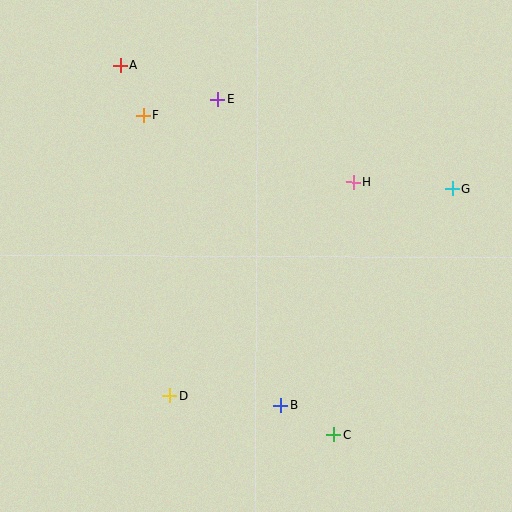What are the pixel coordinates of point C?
Point C is at (334, 435).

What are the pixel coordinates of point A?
Point A is at (120, 66).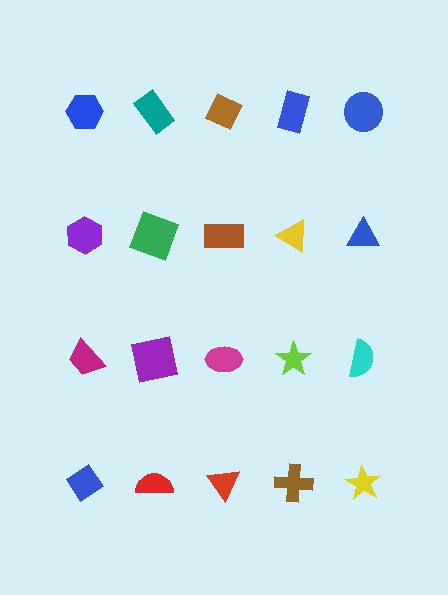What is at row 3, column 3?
A magenta ellipse.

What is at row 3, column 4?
A lime star.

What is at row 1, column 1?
A blue hexagon.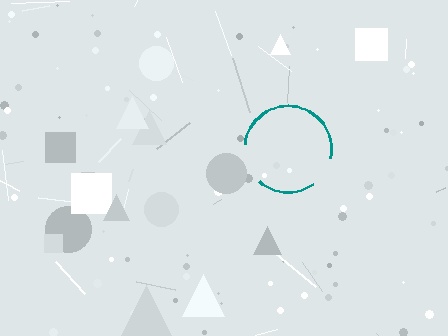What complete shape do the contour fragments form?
The contour fragments form a circle.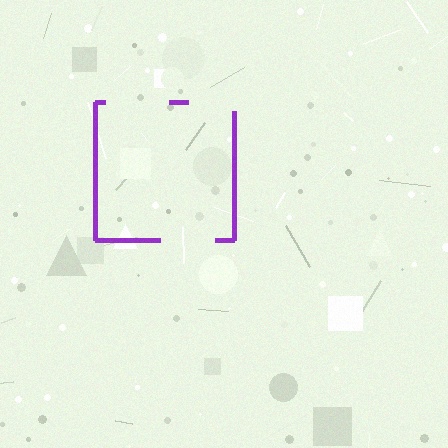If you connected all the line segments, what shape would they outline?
They would outline a square.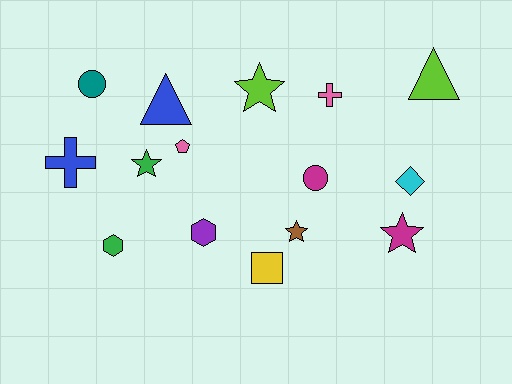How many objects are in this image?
There are 15 objects.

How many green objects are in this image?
There are 2 green objects.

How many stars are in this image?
There are 4 stars.